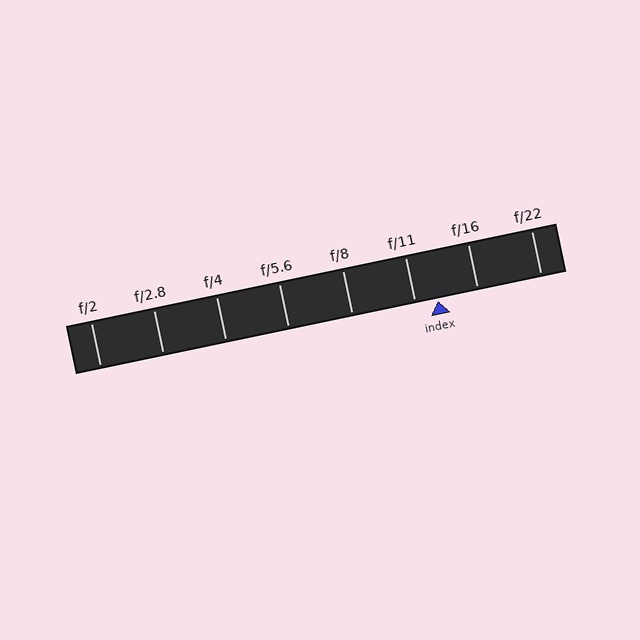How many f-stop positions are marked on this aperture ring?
There are 8 f-stop positions marked.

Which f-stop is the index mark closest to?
The index mark is closest to f/11.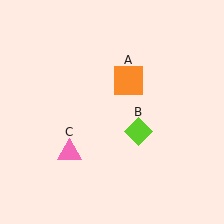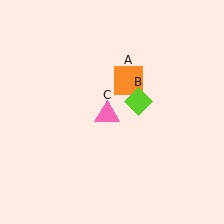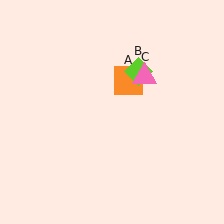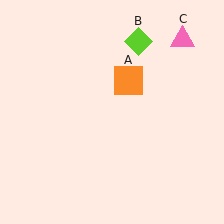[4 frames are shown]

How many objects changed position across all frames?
2 objects changed position: lime diamond (object B), pink triangle (object C).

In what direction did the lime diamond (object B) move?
The lime diamond (object B) moved up.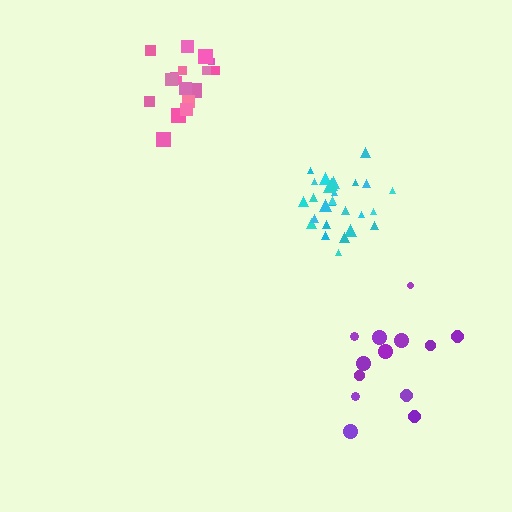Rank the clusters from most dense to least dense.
cyan, pink, purple.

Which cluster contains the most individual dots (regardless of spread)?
Cyan (27).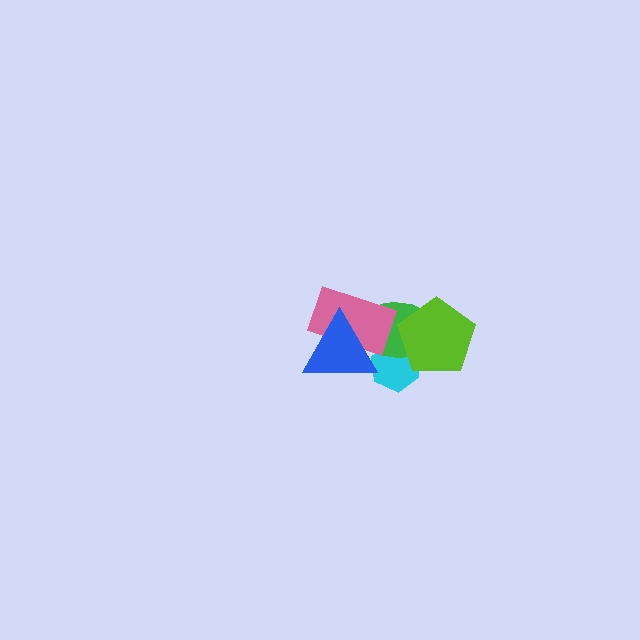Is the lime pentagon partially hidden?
No, no other shape covers it.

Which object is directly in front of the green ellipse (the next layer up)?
The pink rectangle is directly in front of the green ellipse.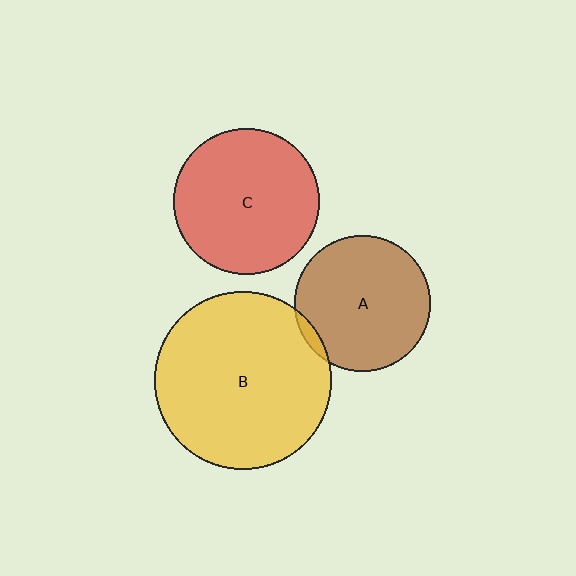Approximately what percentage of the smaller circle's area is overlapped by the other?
Approximately 5%.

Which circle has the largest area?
Circle B (yellow).